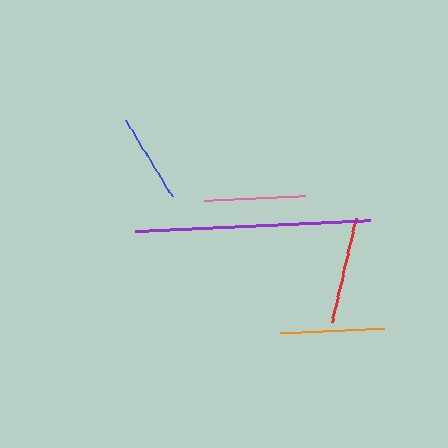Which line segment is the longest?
The purple line is the longest at approximately 234 pixels.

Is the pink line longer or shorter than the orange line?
The orange line is longer than the pink line.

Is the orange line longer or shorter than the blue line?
The orange line is longer than the blue line.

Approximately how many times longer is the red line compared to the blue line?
The red line is approximately 1.2 times the length of the blue line.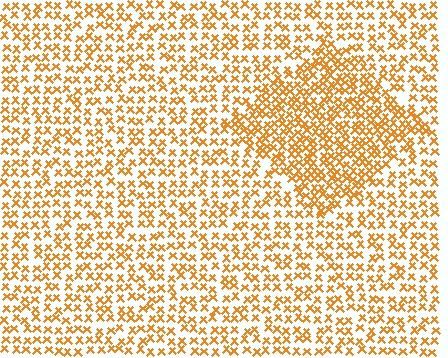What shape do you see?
I see a diamond.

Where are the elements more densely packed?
The elements are more densely packed inside the diamond boundary.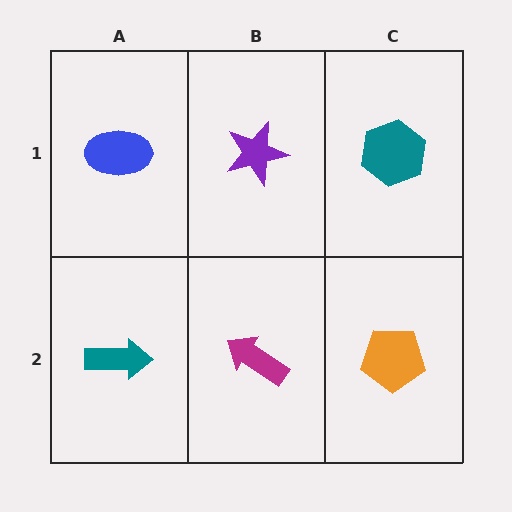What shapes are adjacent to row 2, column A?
A blue ellipse (row 1, column A), a magenta arrow (row 2, column B).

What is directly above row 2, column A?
A blue ellipse.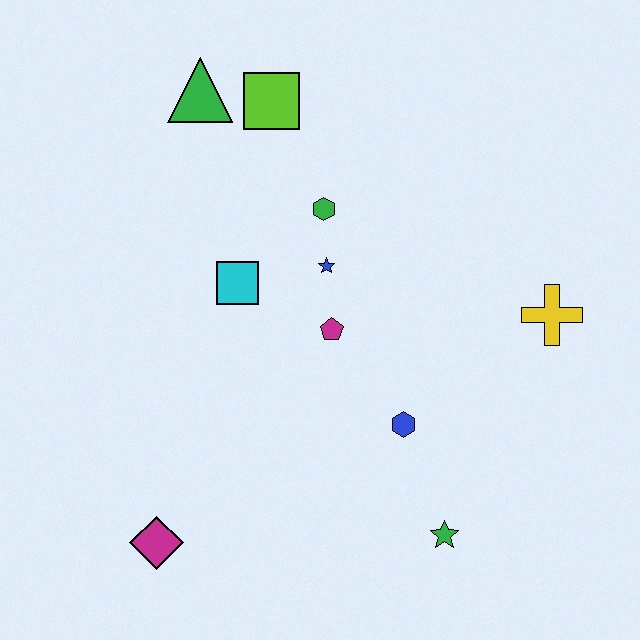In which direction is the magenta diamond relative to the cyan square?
The magenta diamond is below the cyan square.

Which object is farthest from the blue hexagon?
The green triangle is farthest from the blue hexagon.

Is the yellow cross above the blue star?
No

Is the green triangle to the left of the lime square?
Yes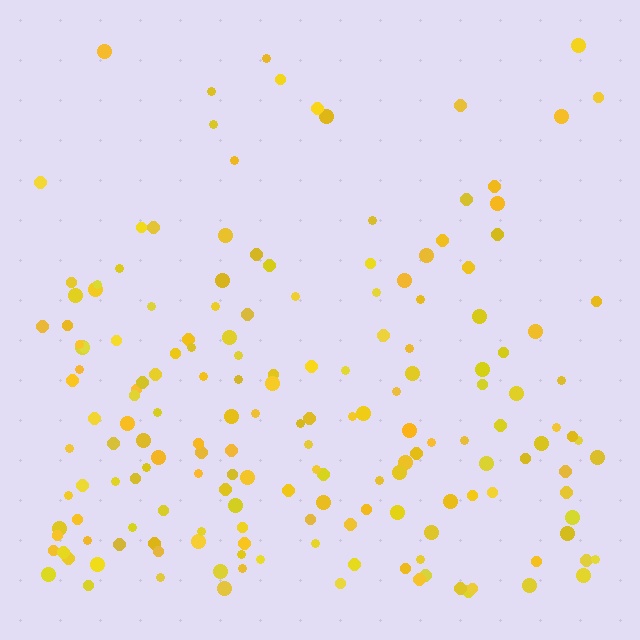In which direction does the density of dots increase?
From top to bottom, with the bottom side densest.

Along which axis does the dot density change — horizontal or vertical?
Vertical.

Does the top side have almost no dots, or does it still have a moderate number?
Still a moderate number, just noticeably fewer than the bottom.